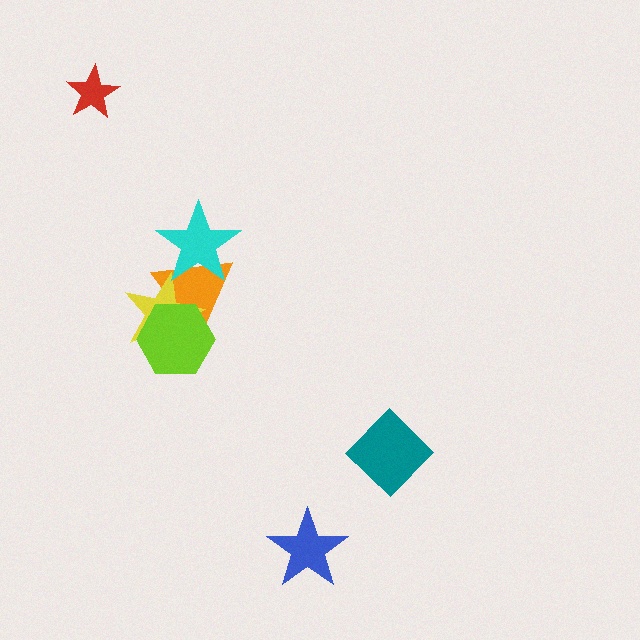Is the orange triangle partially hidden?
Yes, it is partially covered by another shape.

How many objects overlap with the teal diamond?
0 objects overlap with the teal diamond.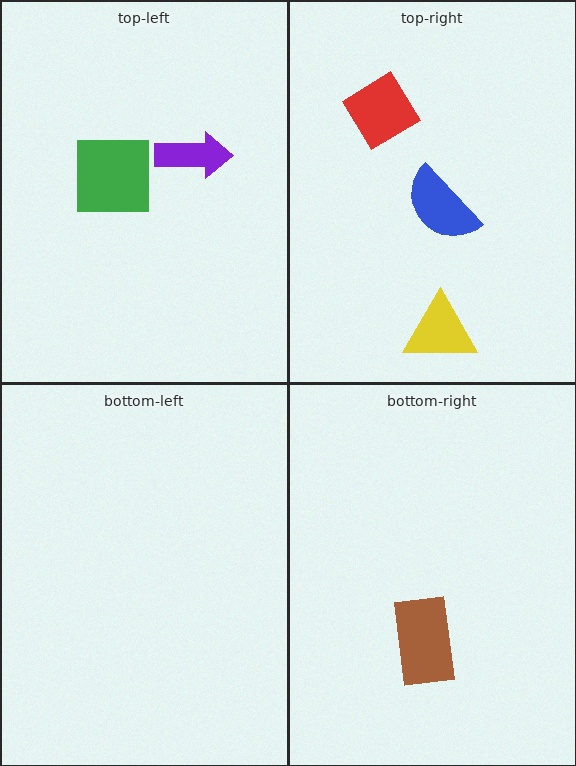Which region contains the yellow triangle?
The top-right region.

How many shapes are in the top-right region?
3.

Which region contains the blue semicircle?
The top-right region.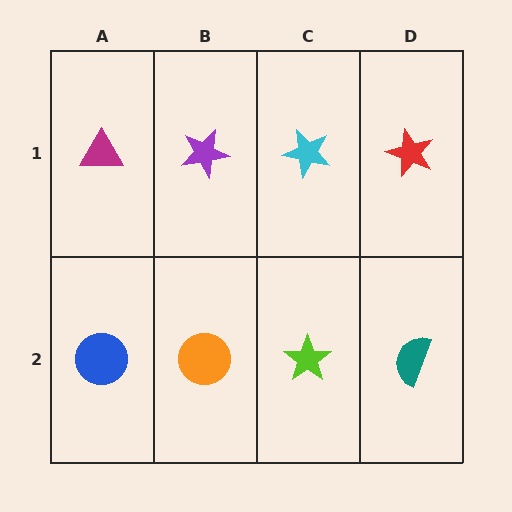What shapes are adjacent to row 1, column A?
A blue circle (row 2, column A), a purple star (row 1, column B).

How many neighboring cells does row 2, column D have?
2.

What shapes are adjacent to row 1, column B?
An orange circle (row 2, column B), a magenta triangle (row 1, column A), a cyan star (row 1, column C).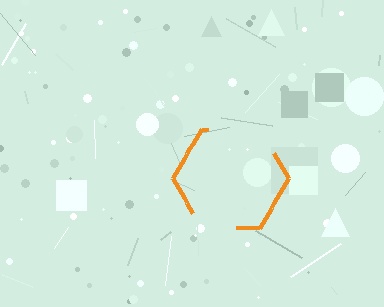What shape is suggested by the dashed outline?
The dashed outline suggests a hexagon.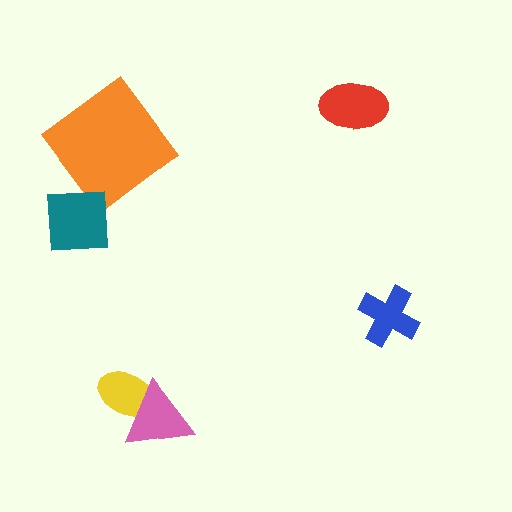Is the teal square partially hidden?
No, no other shape covers it.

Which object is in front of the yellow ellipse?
The pink triangle is in front of the yellow ellipse.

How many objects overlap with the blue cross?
0 objects overlap with the blue cross.